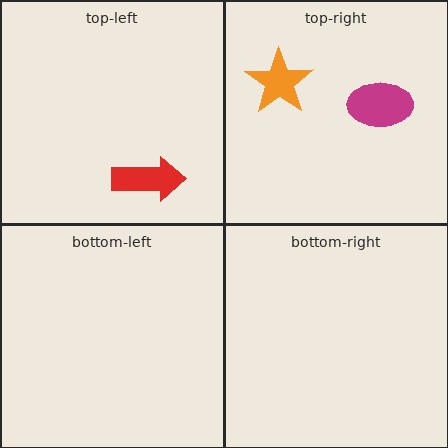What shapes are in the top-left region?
The red arrow.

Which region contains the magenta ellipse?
The top-right region.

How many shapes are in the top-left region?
1.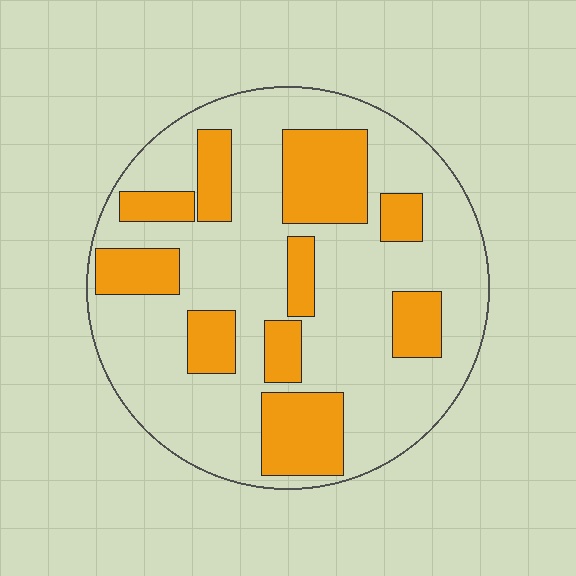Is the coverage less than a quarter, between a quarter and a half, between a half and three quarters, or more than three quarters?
Between a quarter and a half.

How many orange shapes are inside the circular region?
10.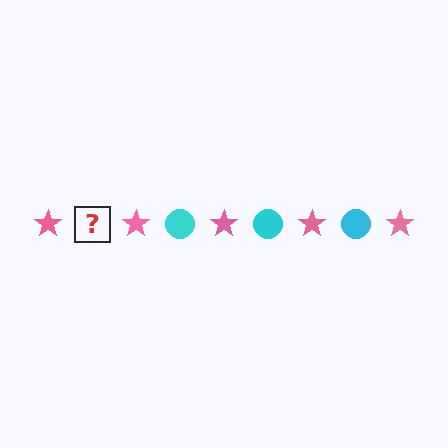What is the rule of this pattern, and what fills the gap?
The rule is that the pattern alternates between pink star and cyan circle. The gap should be filled with a cyan circle.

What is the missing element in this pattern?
The missing element is a cyan circle.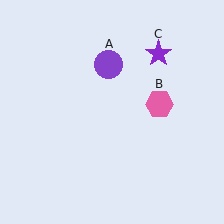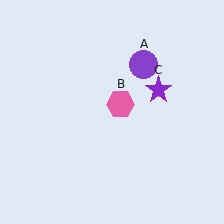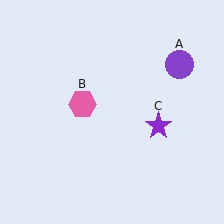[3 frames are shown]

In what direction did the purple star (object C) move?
The purple star (object C) moved down.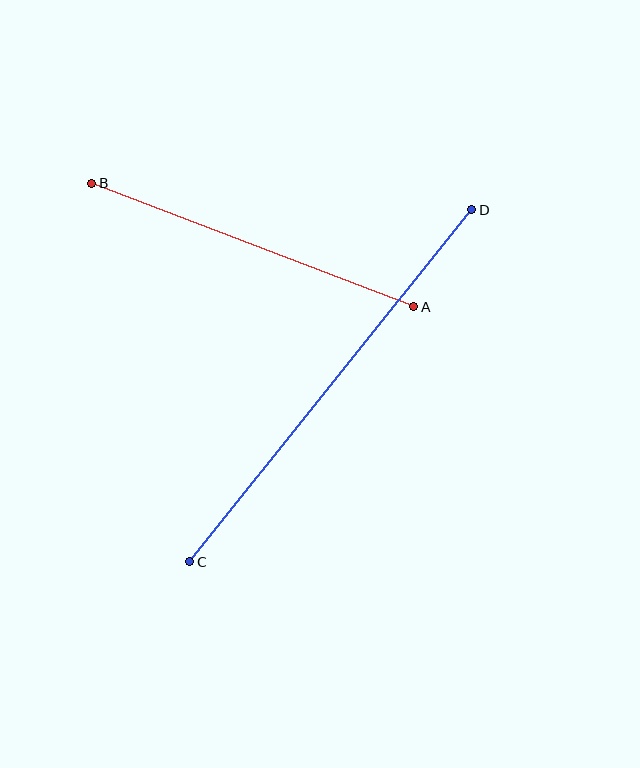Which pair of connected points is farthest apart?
Points C and D are farthest apart.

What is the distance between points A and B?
The distance is approximately 345 pixels.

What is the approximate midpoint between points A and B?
The midpoint is at approximately (253, 245) pixels.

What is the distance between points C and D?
The distance is approximately 451 pixels.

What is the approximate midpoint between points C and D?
The midpoint is at approximately (331, 386) pixels.